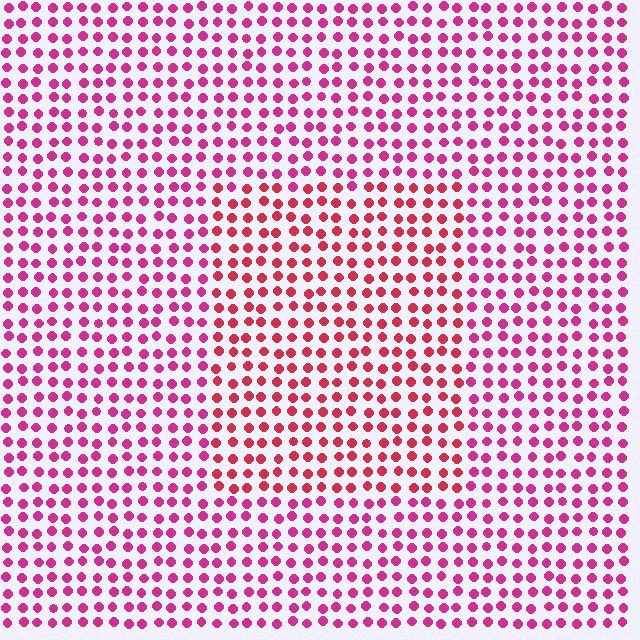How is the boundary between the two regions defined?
The boundary is defined purely by a slight shift in hue (about 26 degrees). Spacing, size, and orientation are identical on both sides.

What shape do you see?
I see a rectangle.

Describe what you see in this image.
The image is filled with small magenta elements in a uniform arrangement. A rectangle-shaped region is visible where the elements are tinted to a slightly different hue, forming a subtle color boundary.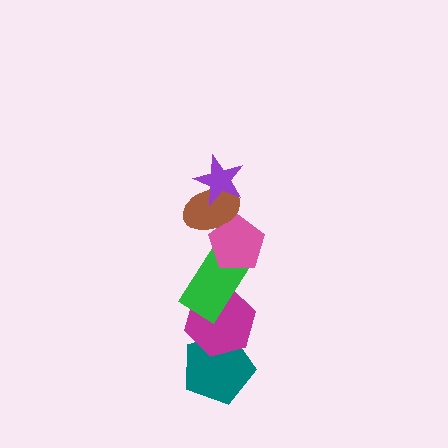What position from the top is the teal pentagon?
The teal pentagon is 6th from the top.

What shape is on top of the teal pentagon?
The magenta hexagon is on top of the teal pentagon.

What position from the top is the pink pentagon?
The pink pentagon is 3rd from the top.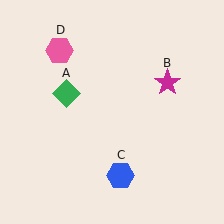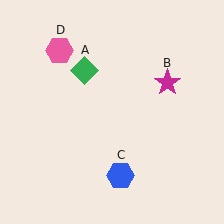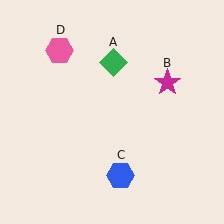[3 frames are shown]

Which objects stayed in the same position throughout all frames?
Magenta star (object B) and blue hexagon (object C) and pink hexagon (object D) remained stationary.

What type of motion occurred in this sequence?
The green diamond (object A) rotated clockwise around the center of the scene.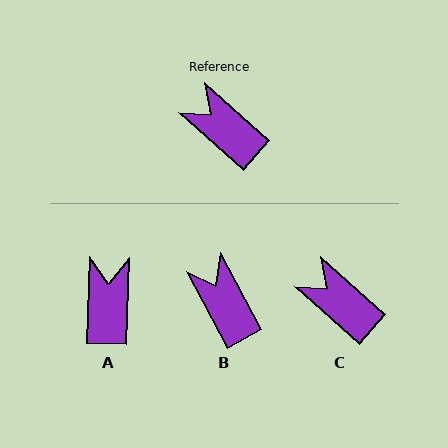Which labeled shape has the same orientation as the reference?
C.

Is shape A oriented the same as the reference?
No, it is off by about 50 degrees.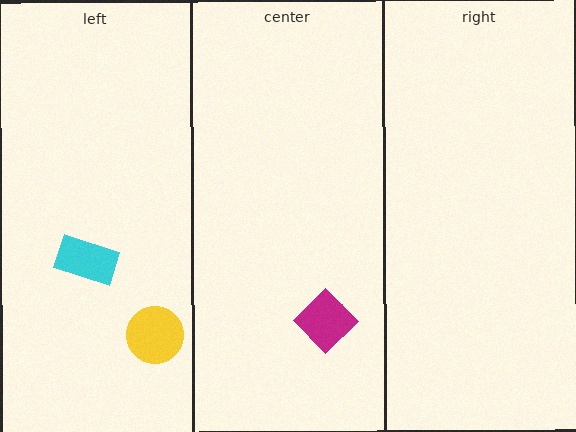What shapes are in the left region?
The cyan rectangle, the yellow circle.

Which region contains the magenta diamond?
The center region.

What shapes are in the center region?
The magenta diamond.